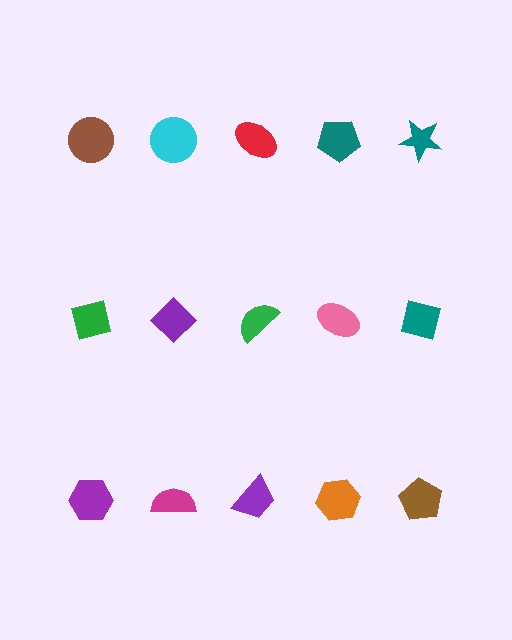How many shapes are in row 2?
5 shapes.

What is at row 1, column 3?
A red ellipse.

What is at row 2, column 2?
A purple diamond.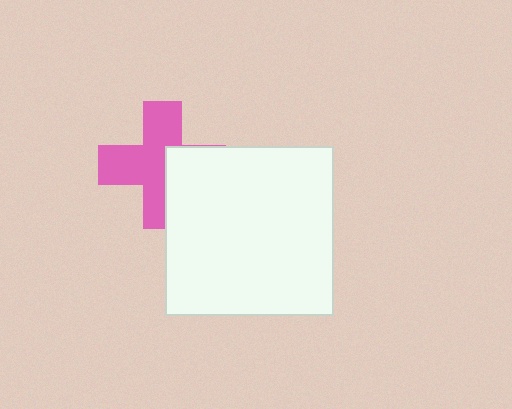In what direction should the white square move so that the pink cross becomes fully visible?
The white square should move right. That is the shortest direction to clear the overlap and leave the pink cross fully visible.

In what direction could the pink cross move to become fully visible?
The pink cross could move left. That would shift it out from behind the white square entirely.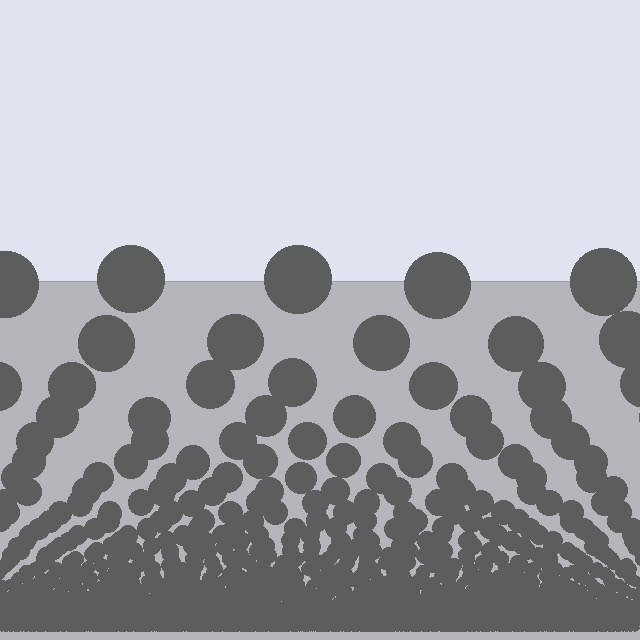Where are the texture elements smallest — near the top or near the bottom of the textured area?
Near the bottom.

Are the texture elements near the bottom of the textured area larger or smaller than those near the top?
Smaller. The gradient is inverted — elements near the bottom are smaller and denser.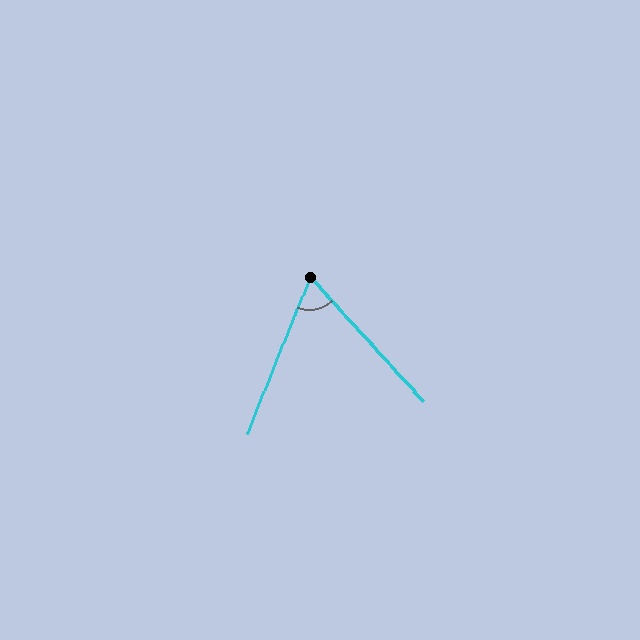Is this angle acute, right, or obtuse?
It is acute.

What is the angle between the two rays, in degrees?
Approximately 65 degrees.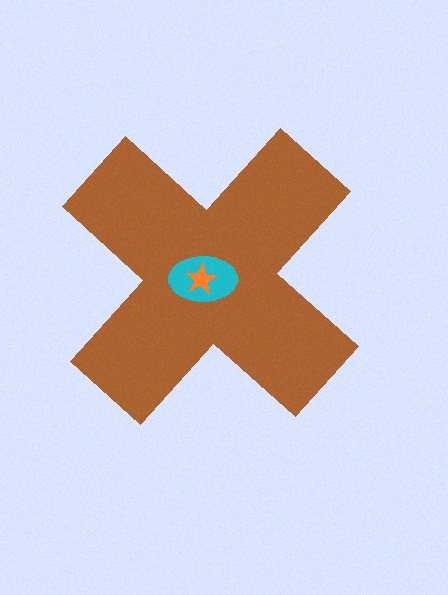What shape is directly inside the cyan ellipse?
The orange star.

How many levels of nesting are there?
3.